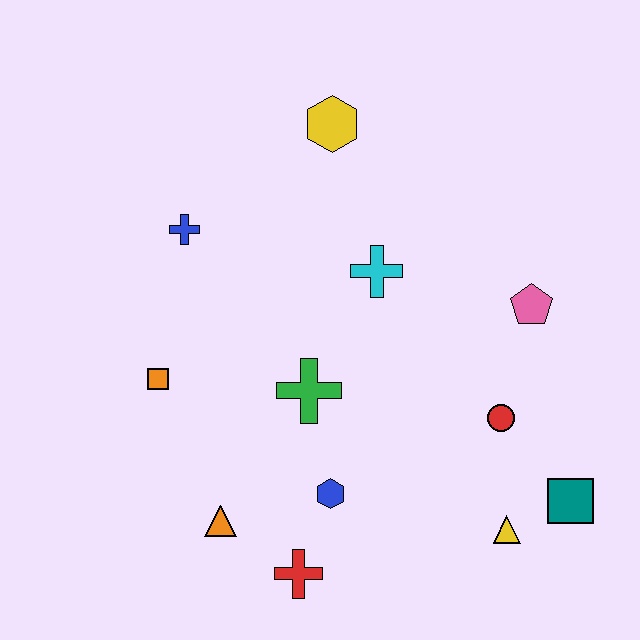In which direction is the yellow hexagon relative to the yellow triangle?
The yellow hexagon is above the yellow triangle.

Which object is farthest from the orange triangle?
The yellow hexagon is farthest from the orange triangle.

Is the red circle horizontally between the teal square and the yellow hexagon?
Yes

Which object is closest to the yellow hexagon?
The cyan cross is closest to the yellow hexagon.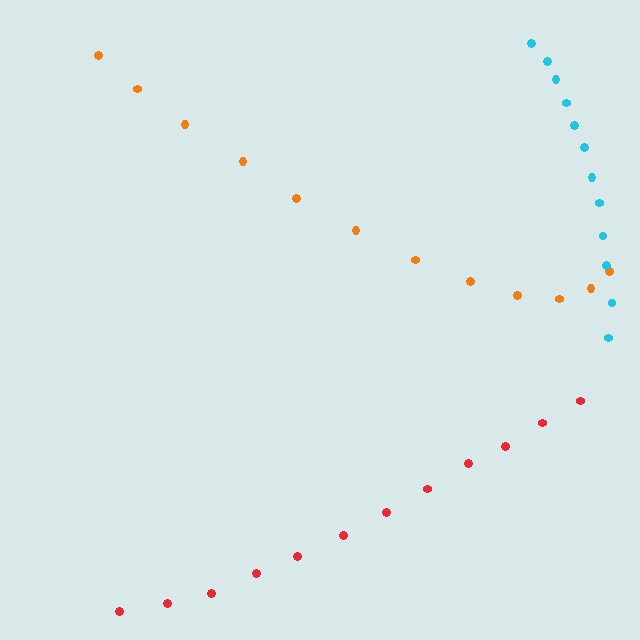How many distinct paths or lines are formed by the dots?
There are 3 distinct paths.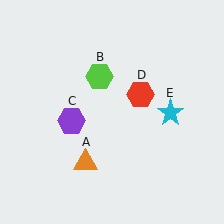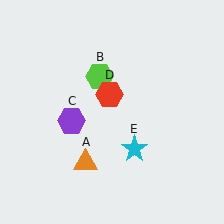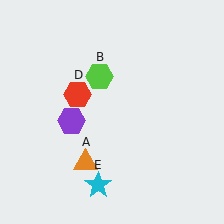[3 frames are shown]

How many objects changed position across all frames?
2 objects changed position: red hexagon (object D), cyan star (object E).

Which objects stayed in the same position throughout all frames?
Orange triangle (object A) and lime hexagon (object B) and purple hexagon (object C) remained stationary.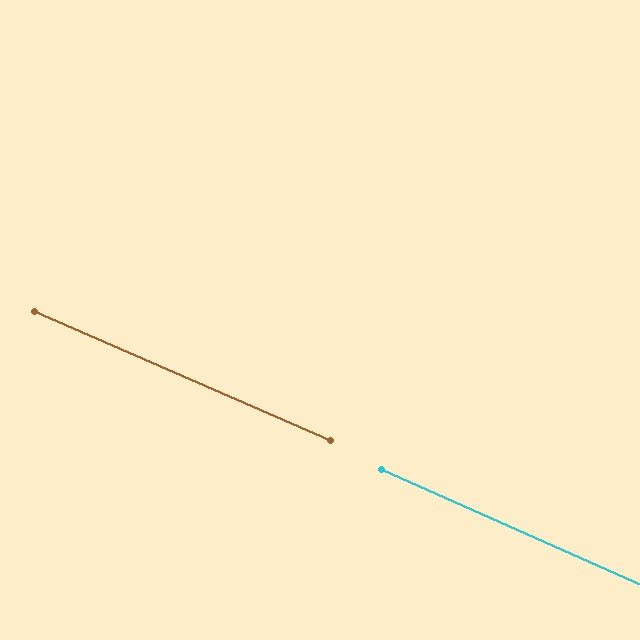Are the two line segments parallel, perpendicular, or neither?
Parallel — their directions differ by only 0.5°.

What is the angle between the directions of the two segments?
Approximately 0 degrees.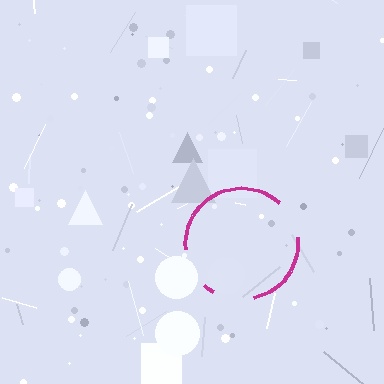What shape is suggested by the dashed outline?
The dashed outline suggests a circle.